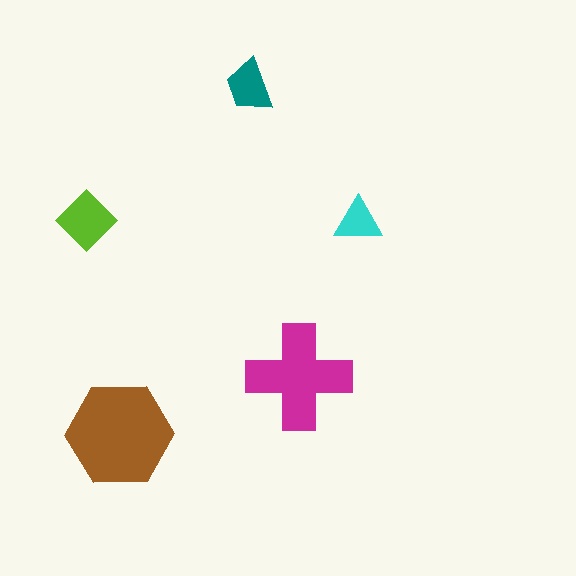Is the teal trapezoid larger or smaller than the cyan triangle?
Larger.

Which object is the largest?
The brown hexagon.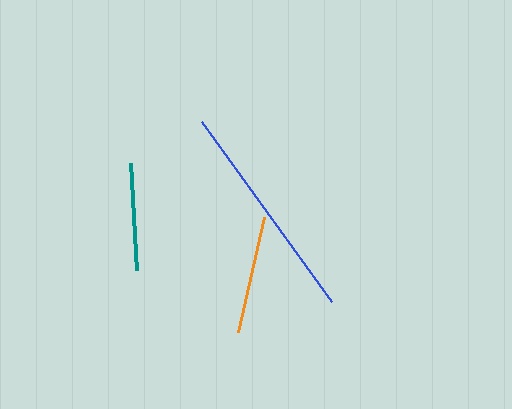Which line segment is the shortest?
The teal line is the shortest at approximately 107 pixels.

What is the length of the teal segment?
The teal segment is approximately 107 pixels long.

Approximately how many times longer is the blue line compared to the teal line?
The blue line is approximately 2.1 times the length of the teal line.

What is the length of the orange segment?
The orange segment is approximately 118 pixels long.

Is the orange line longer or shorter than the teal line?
The orange line is longer than the teal line.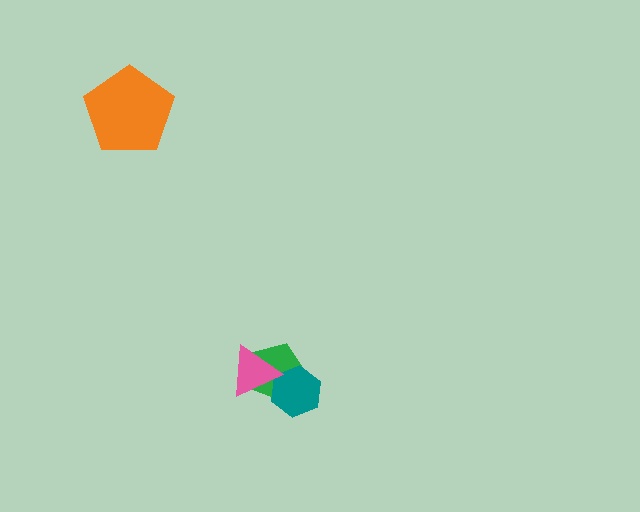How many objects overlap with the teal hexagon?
2 objects overlap with the teal hexagon.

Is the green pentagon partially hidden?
Yes, it is partially covered by another shape.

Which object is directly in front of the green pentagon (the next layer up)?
The teal hexagon is directly in front of the green pentagon.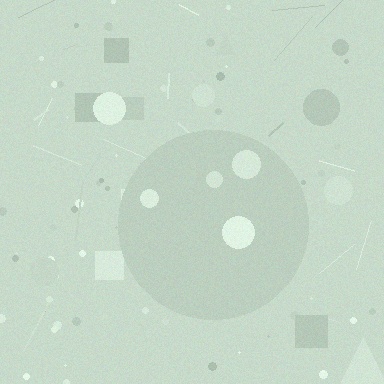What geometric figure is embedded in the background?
A circle is embedded in the background.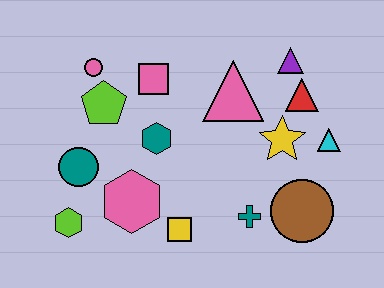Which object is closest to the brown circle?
The teal cross is closest to the brown circle.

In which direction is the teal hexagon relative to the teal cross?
The teal hexagon is to the left of the teal cross.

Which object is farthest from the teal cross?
The pink circle is farthest from the teal cross.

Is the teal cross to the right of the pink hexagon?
Yes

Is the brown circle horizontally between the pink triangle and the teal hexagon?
No